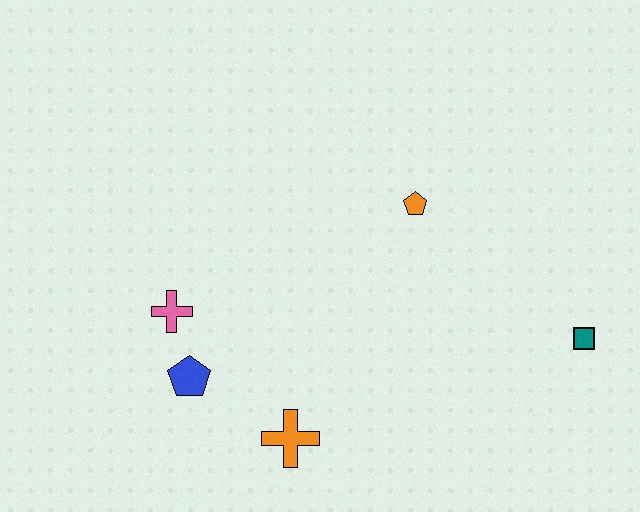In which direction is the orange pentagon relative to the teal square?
The orange pentagon is to the left of the teal square.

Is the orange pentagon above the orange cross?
Yes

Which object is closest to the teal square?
The orange pentagon is closest to the teal square.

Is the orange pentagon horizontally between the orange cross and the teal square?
Yes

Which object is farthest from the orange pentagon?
The blue pentagon is farthest from the orange pentagon.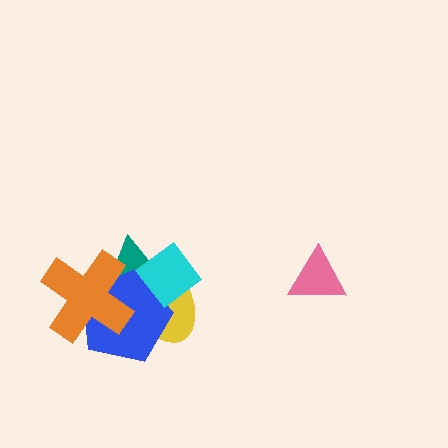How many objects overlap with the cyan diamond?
3 objects overlap with the cyan diamond.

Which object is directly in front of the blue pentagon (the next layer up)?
The cyan diamond is directly in front of the blue pentagon.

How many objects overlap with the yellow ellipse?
4 objects overlap with the yellow ellipse.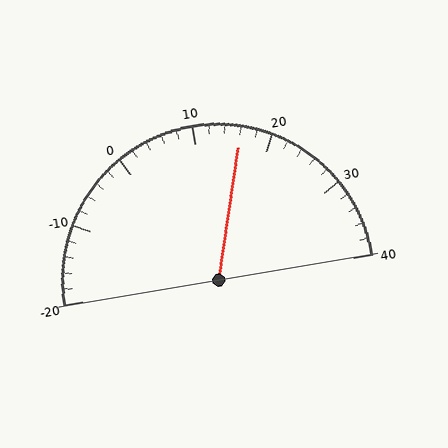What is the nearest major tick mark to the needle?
The nearest major tick mark is 20.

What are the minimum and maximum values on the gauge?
The gauge ranges from -20 to 40.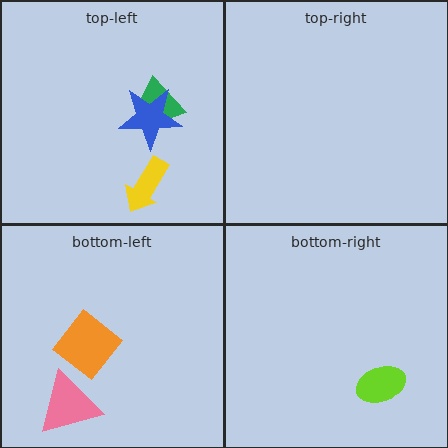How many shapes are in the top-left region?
3.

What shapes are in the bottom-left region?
The pink triangle, the orange diamond.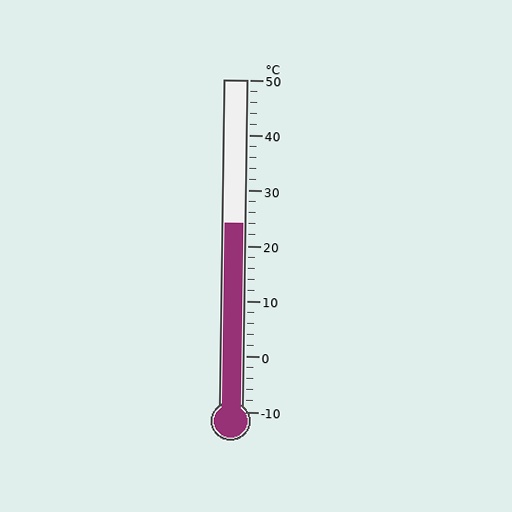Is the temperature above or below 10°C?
The temperature is above 10°C.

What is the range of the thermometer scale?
The thermometer scale ranges from -10°C to 50°C.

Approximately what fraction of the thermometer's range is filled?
The thermometer is filled to approximately 55% of its range.